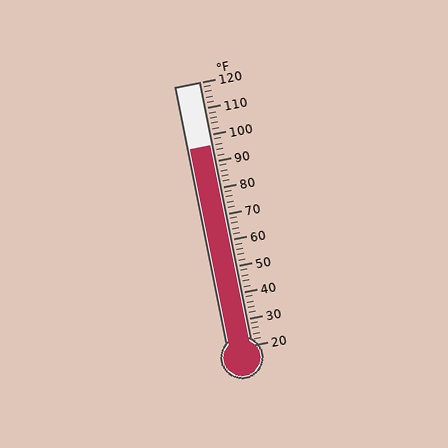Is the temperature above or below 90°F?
The temperature is above 90°F.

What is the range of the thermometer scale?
The thermometer scale ranges from 20°F to 120°F.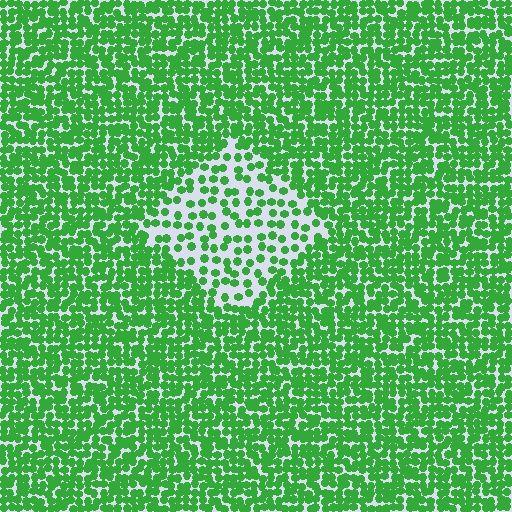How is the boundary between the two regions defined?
The boundary is defined by a change in element density (approximately 2.3x ratio). All elements are the same color, size, and shape.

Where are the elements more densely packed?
The elements are more densely packed outside the diamond boundary.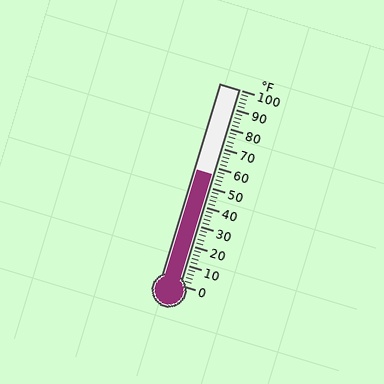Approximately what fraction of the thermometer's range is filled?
The thermometer is filled to approximately 55% of its range.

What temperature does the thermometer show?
The thermometer shows approximately 56°F.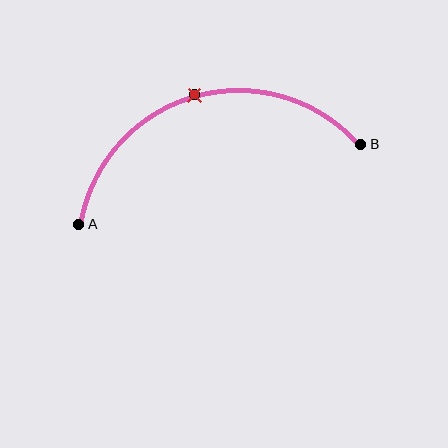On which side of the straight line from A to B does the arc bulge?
The arc bulges above the straight line connecting A and B.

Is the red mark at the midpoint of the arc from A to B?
Yes. The red mark lies on the arc at equal arc-length from both A and B — it is the arc midpoint.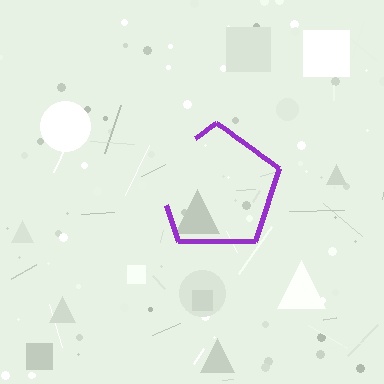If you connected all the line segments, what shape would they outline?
They would outline a pentagon.